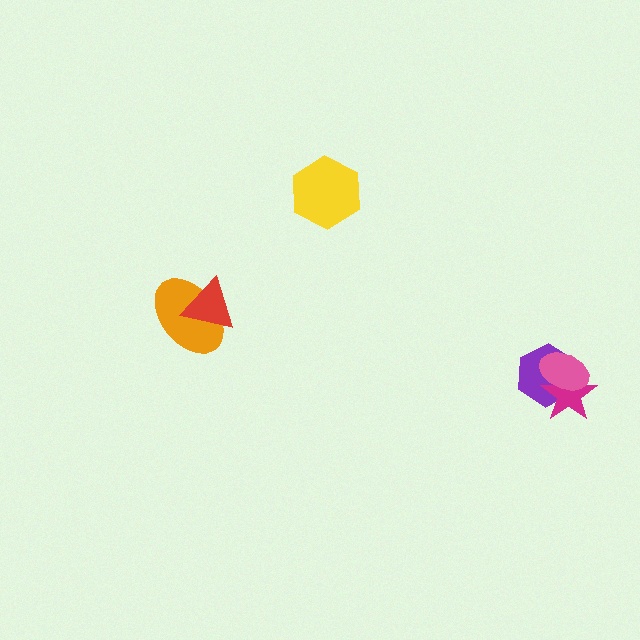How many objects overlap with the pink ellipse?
2 objects overlap with the pink ellipse.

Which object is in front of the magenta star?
The pink ellipse is in front of the magenta star.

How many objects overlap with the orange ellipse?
1 object overlaps with the orange ellipse.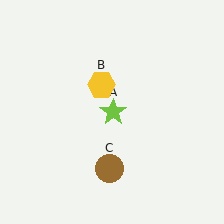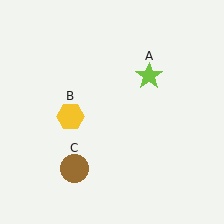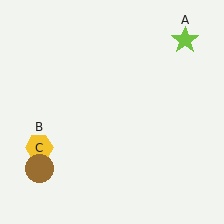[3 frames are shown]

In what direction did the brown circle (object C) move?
The brown circle (object C) moved left.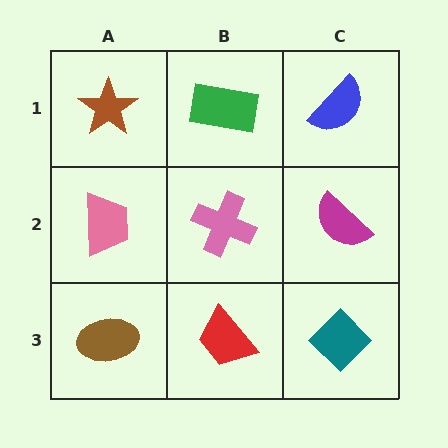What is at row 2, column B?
A pink cross.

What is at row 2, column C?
A magenta semicircle.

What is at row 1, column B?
A green rectangle.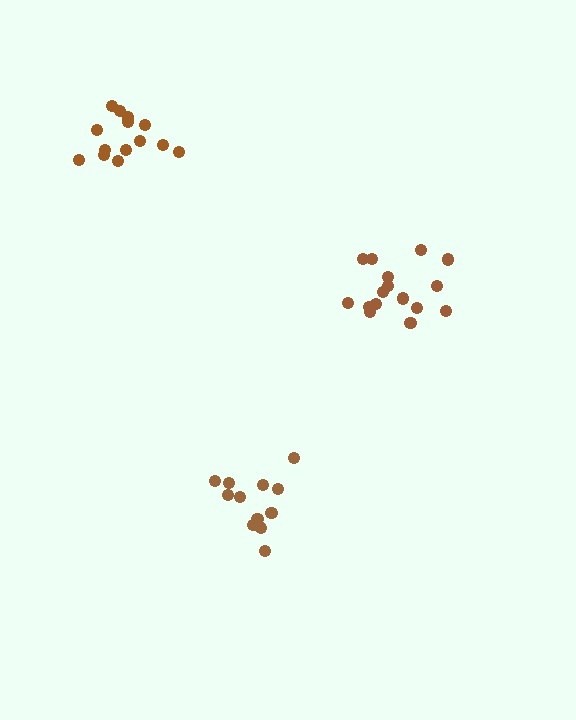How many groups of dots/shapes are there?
There are 3 groups.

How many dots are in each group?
Group 1: 16 dots, Group 2: 14 dots, Group 3: 14 dots (44 total).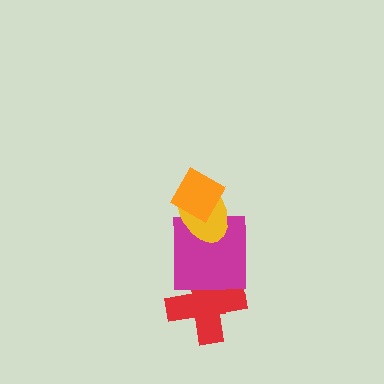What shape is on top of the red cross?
The magenta square is on top of the red cross.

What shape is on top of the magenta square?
The yellow ellipse is on top of the magenta square.